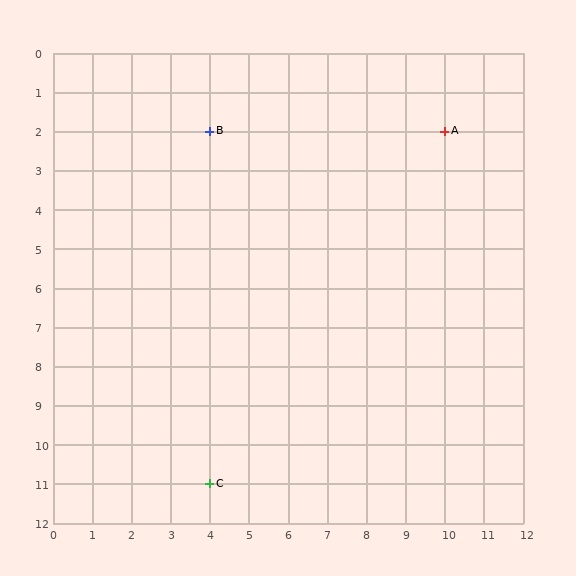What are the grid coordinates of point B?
Point B is at grid coordinates (4, 2).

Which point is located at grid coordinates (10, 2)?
Point A is at (10, 2).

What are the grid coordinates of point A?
Point A is at grid coordinates (10, 2).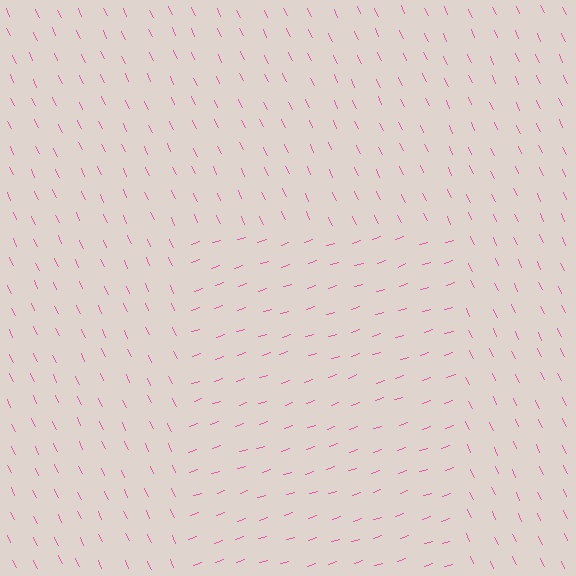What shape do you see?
I see a rectangle.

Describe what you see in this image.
The image is filled with small pink line segments. A rectangle region in the image has lines oriented differently from the surrounding lines, creating a visible texture boundary.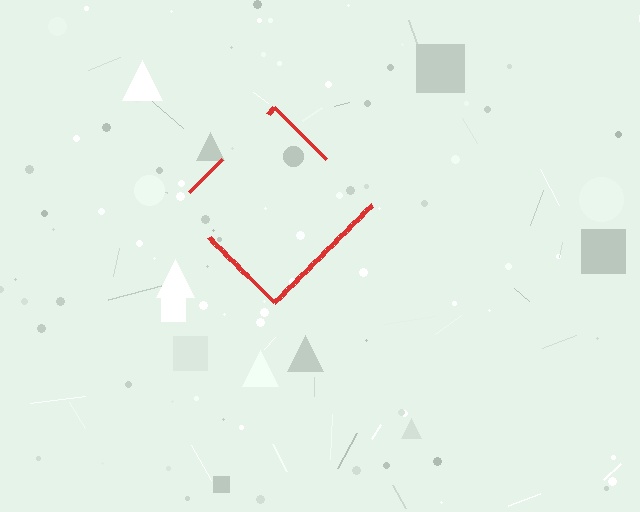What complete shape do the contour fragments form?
The contour fragments form a diamond.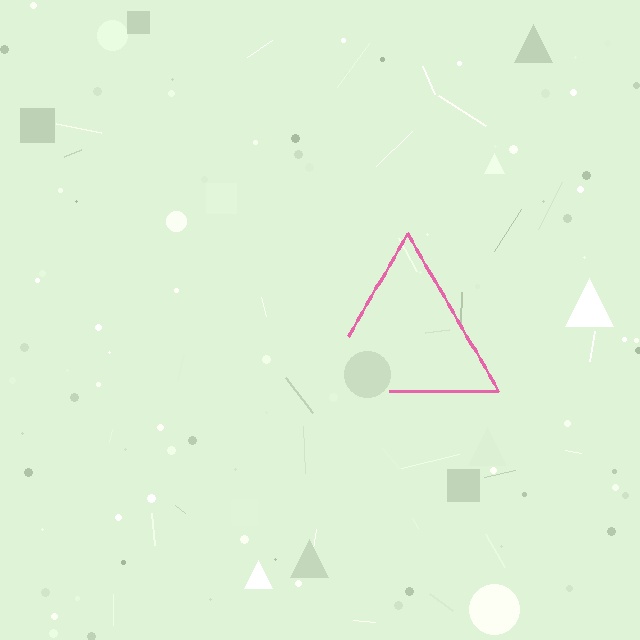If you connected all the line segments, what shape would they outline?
They would outline a triangle.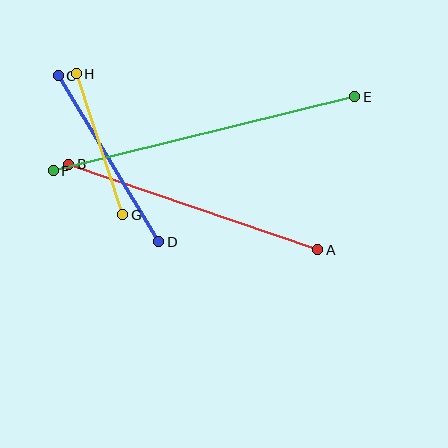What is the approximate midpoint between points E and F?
The midpoint is at approximately (204, 134) pixels.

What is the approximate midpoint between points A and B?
The midpoint is at approximately (193, 207) pixels.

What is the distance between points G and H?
The distance is approximately 148 pixels.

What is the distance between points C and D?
The distance is approximately 194 pixels.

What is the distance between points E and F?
The distance is approximately 311 pixels.